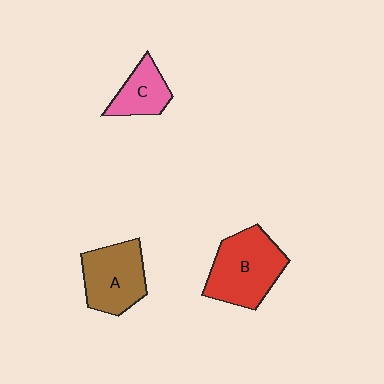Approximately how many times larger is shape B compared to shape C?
Approximately 1.9 times.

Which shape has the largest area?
Shape B (red).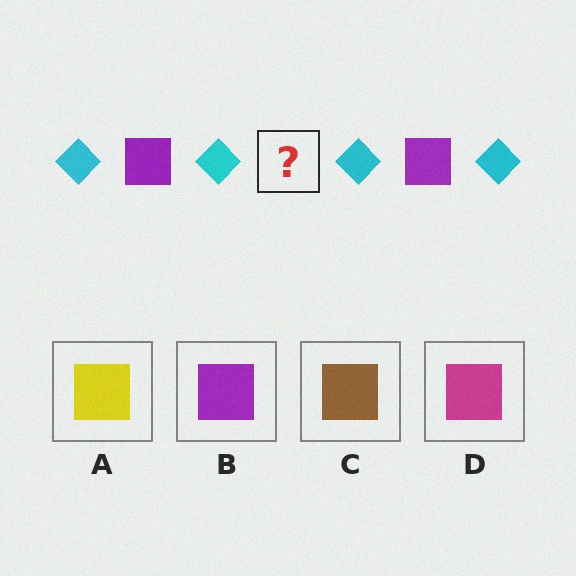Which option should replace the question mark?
Option B.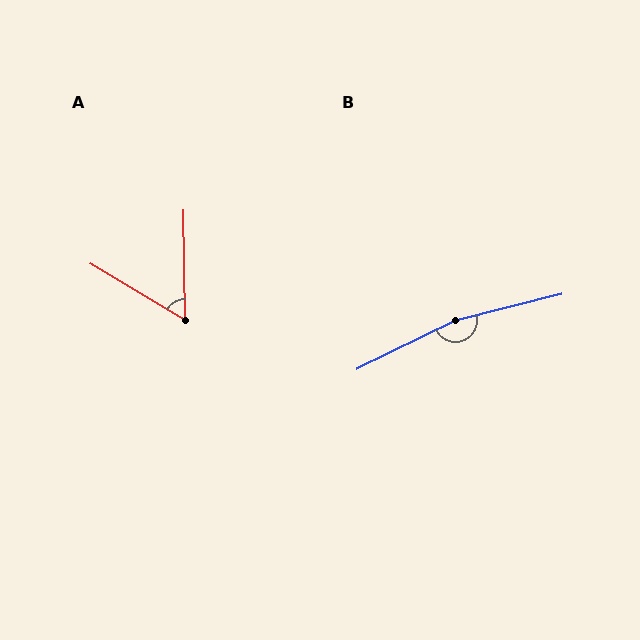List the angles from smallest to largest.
A (58°), B (168°).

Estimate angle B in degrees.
Approximately 168 degrees.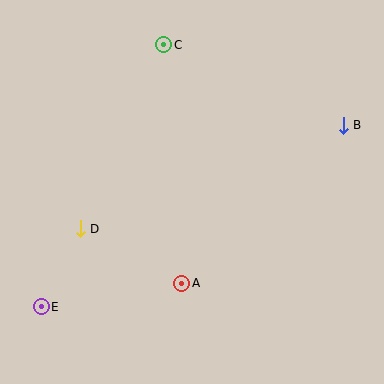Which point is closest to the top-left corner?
Point C is closest to the top-left corner.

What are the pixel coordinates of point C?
Point C is at (164, 45).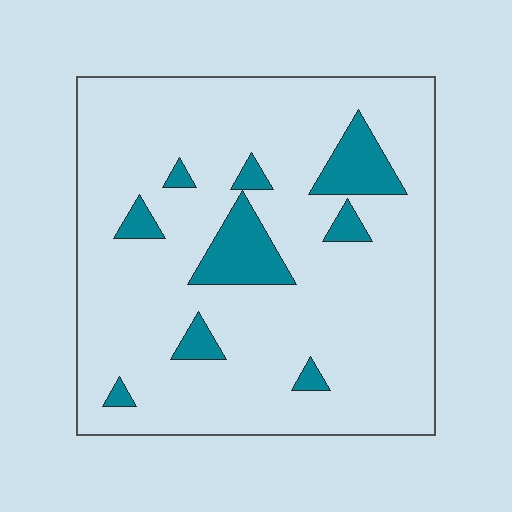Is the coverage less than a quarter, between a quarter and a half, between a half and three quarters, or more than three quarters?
Less than a quarter.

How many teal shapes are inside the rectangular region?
9.